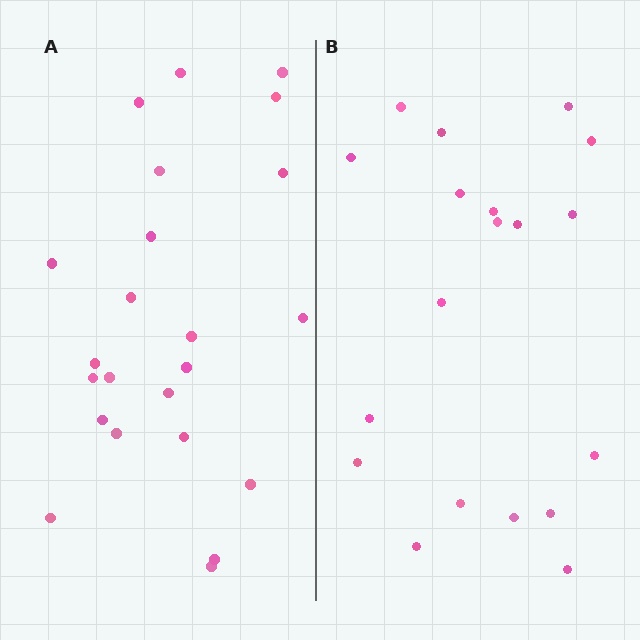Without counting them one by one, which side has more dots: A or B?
Region A (the left region) has more dots.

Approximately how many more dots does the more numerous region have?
Region A has about 4 more dots than region B.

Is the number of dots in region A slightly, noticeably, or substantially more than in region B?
Region A has only slightly more — the two regions are fairly close. The ratio is roughly 1.2 to 1.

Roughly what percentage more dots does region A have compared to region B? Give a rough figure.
About 20% more.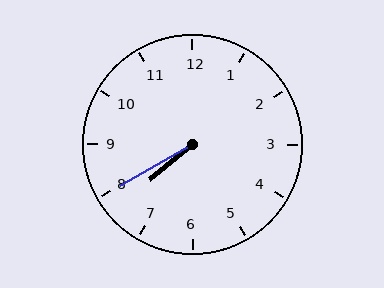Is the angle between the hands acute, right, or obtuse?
It is acute.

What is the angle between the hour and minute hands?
Approximately 10 degrees.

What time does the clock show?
7:40.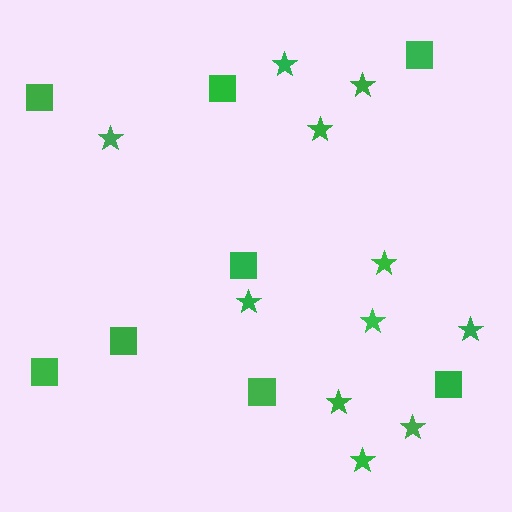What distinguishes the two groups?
There are 2 groups: one group of squares (8) and one group of stars (11).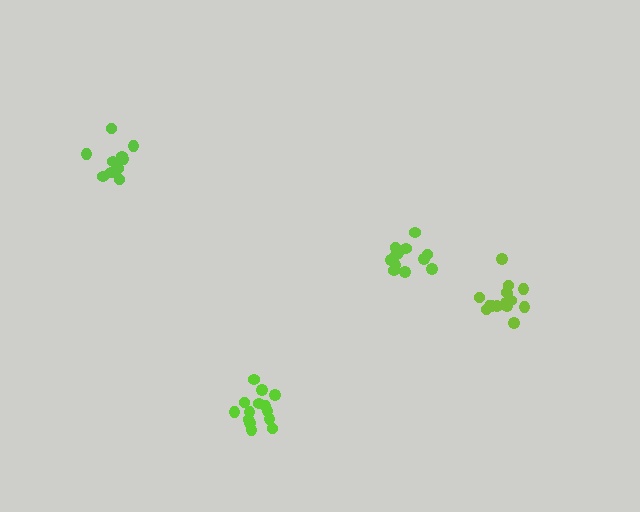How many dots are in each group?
Group 1: 12 dots, Group 2: 15 dots, Group 3: 11 dots, Group 4: 14 dots (52 total).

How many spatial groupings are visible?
There are 4 spatial groupings.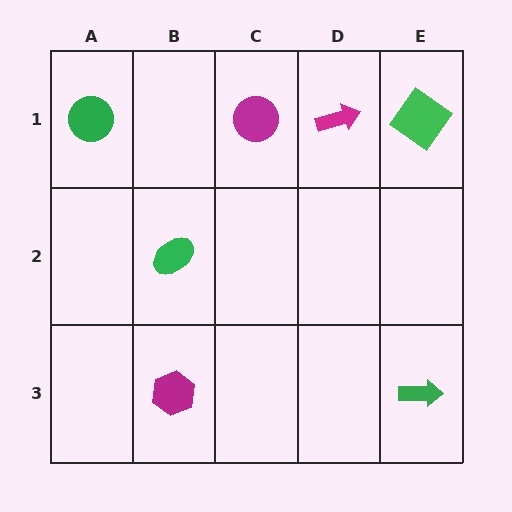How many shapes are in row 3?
2 shapes.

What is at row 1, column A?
A green circle.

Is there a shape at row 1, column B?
No, that cell is empty.